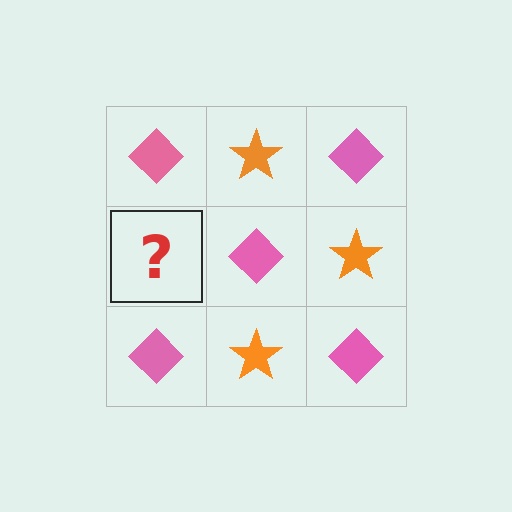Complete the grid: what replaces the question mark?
The question mark should be replaced with an orange star.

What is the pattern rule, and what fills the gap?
The rule is that it alternates pink diamond and orange star in a checkerboard pattern. The gap should be filled with an orange star.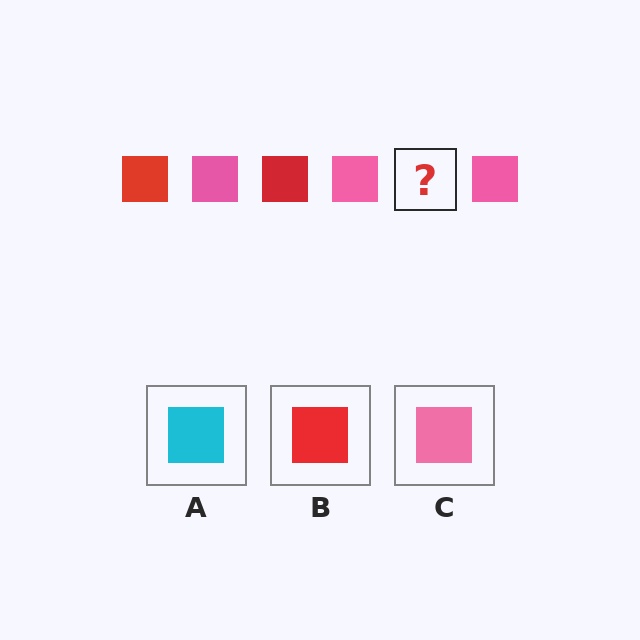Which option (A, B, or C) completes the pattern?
B.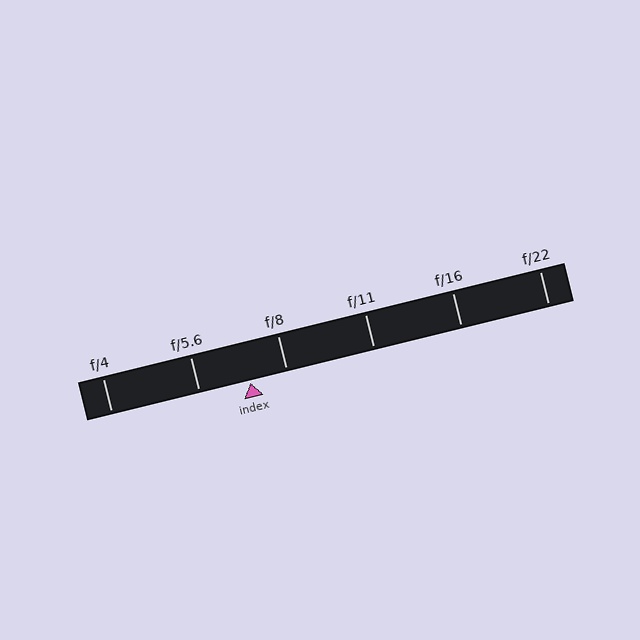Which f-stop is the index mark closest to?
The index mark is closest to f/8.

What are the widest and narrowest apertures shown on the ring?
The widest aperture shown is f/4 and the narrowest is f/22.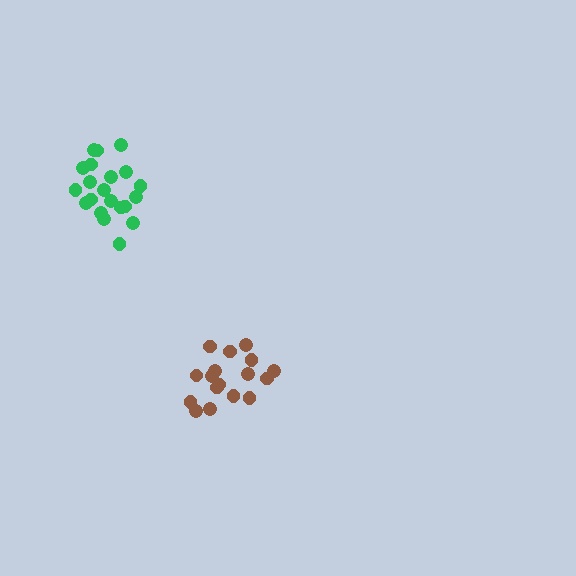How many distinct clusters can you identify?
There are 2 distinct clusters.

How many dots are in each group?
Group 1: 17 dots, Group 2: 21 dots (38 total).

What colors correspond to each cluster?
The clusters are colored: brown, green.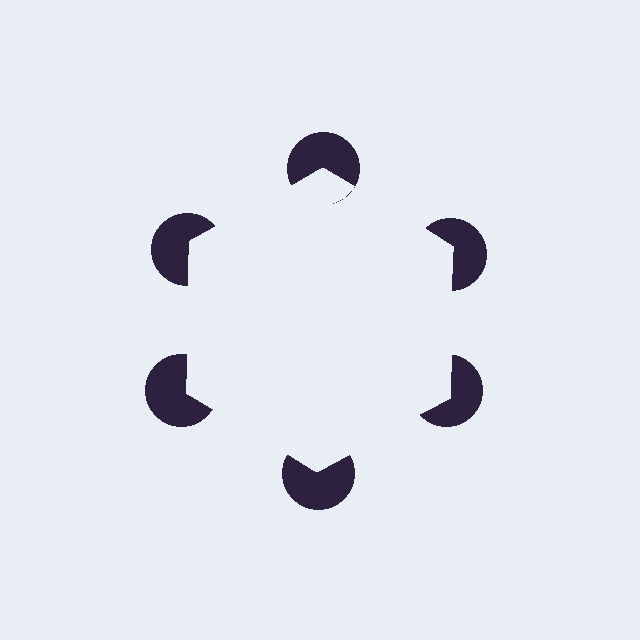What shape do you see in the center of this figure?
An illusory hexagon — its edges are inferred from the aligned wedge cuts in the pac-man discs, not physically drawn.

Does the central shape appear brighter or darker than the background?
It typically appears slightly brighter than the background, even though no actual brightness change is drawn.